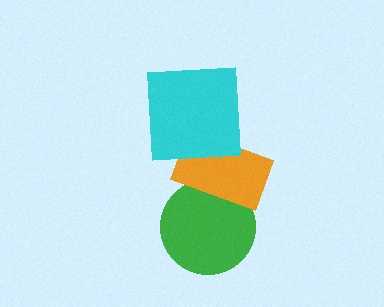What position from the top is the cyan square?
The cyan square is 1st from the top.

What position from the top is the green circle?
The green circle is 3rd from the top.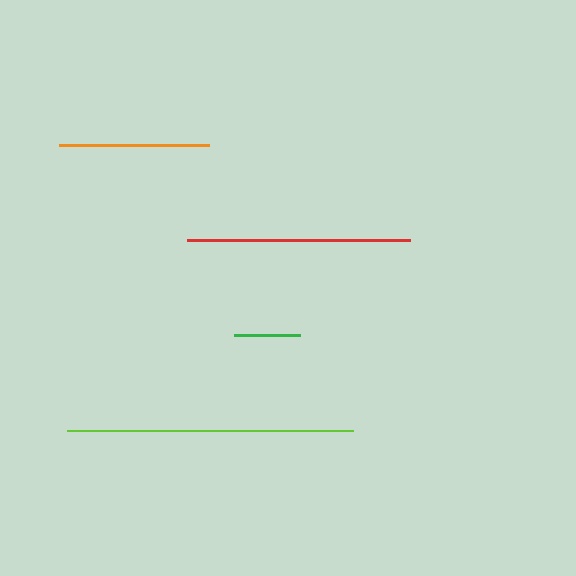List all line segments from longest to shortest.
From longest to shortest: lime, red, orange, green.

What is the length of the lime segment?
The lime segment is approximately 287 pixels long.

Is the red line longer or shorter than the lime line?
The lime line is longer than the red line.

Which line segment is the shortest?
The green line is the shortest at approximately 66 pixels.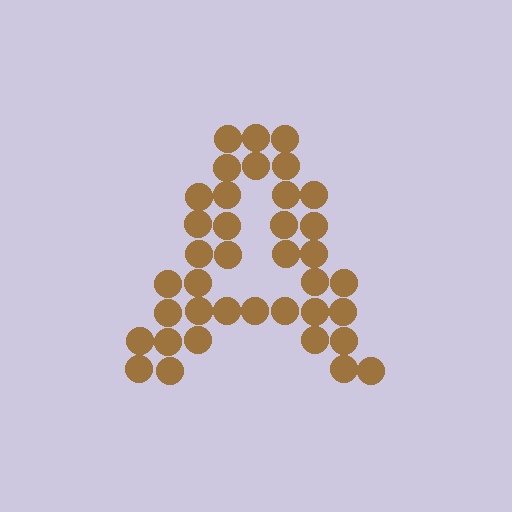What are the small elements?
The small elements are circles.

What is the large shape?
The large shape is the letter A.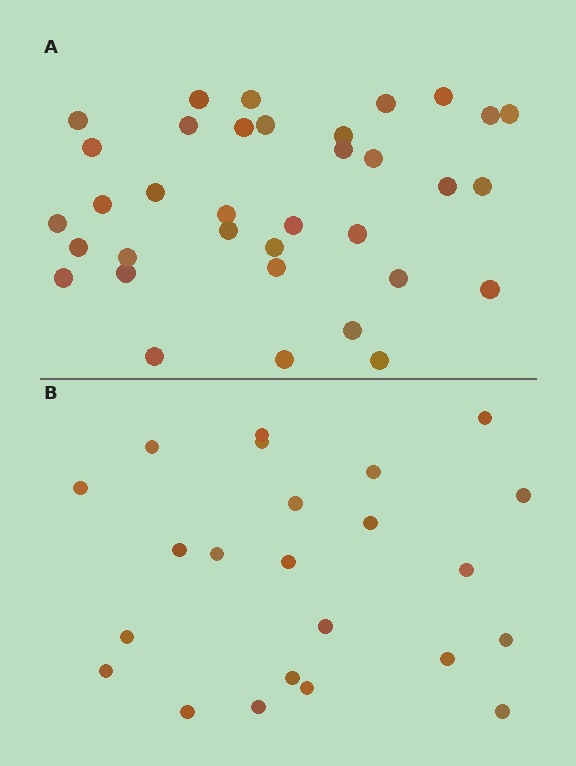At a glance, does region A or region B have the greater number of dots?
Region A (the top region) has more dots.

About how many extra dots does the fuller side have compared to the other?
Region A has roughly 12 or so more dots than region B.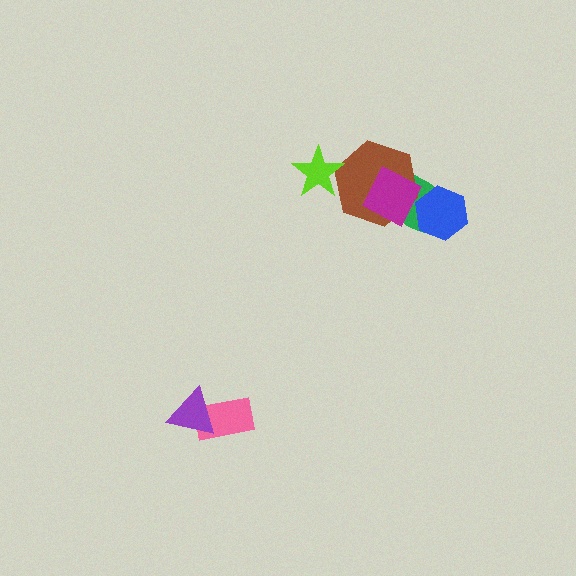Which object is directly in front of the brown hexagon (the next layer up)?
The lime star is directly in front of the brown hexagon.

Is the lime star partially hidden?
No, no other shape covers it.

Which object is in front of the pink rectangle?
The purple triangle is in front of the pink rectangle.